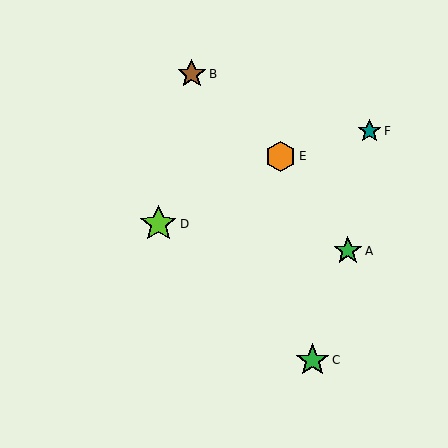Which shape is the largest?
The lime star (labeled D) is the largest.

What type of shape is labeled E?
Shape E is an orange hexagon.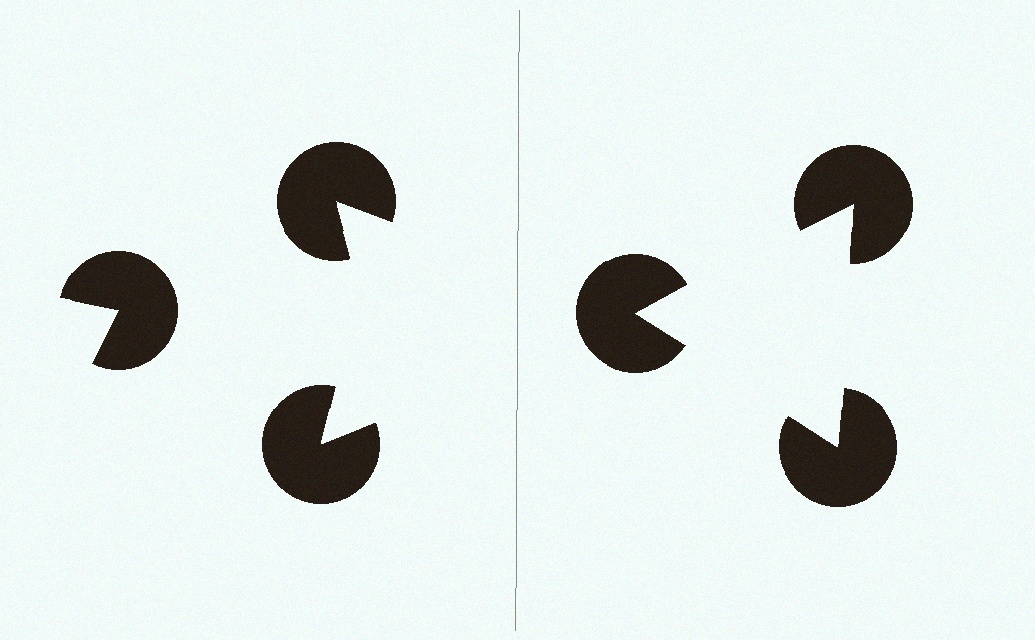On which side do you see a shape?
An illusory triangle appears on the right side. On the left side the wedge cuts are rotated, so no coherent shape forms.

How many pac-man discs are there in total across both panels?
6 — 3 on each side.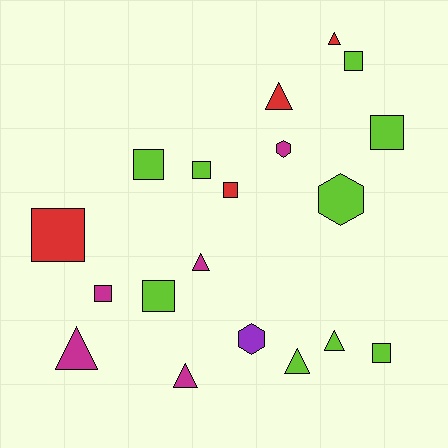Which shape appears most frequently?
Square, with 9 objects.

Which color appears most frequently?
Lime, with 9 objects.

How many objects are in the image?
There are 19 objects.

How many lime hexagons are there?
There is 1 lime hexagon.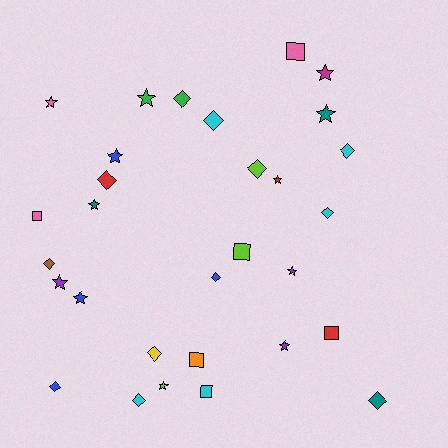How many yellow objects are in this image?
There is 1 yellow object.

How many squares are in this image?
There are 6 squares.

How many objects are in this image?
There are 30 objects.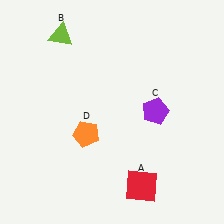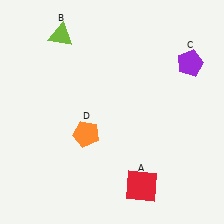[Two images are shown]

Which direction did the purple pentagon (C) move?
The purple pentagon (C) moved up.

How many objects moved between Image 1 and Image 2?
1 object moved between the two images.